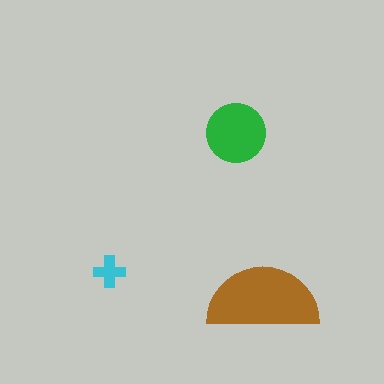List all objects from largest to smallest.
The brown semicircle, the green circle, the cyan cross.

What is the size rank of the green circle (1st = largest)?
2nd.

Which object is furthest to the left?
The cyan cross is leftmost.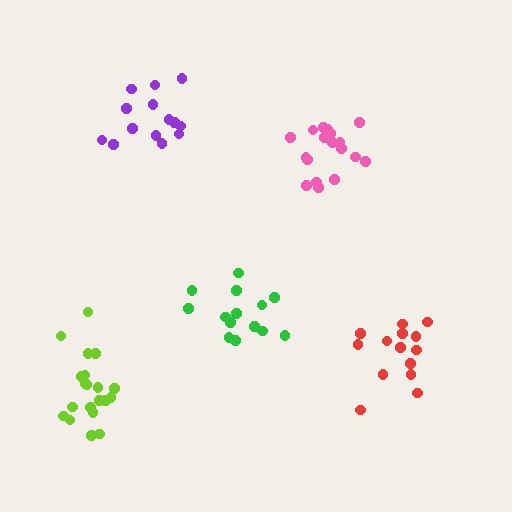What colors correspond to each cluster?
The clusters are colored: green, pink, purple, lime, red.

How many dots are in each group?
Group 1: 14 dots, Group 2: 18 dots, Group 3: 14 dots, Group 4: 20 dots, Group 5: 14 dots (80 total).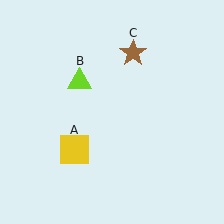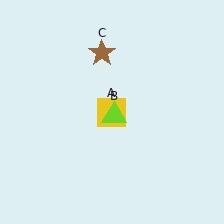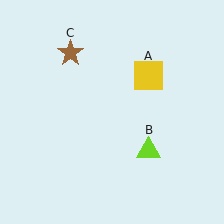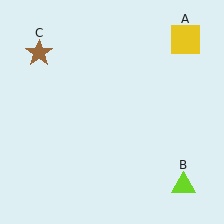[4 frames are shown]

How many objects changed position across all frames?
3 objects changed position: yellow square (object A), lime triangle (object B), brown star (object C).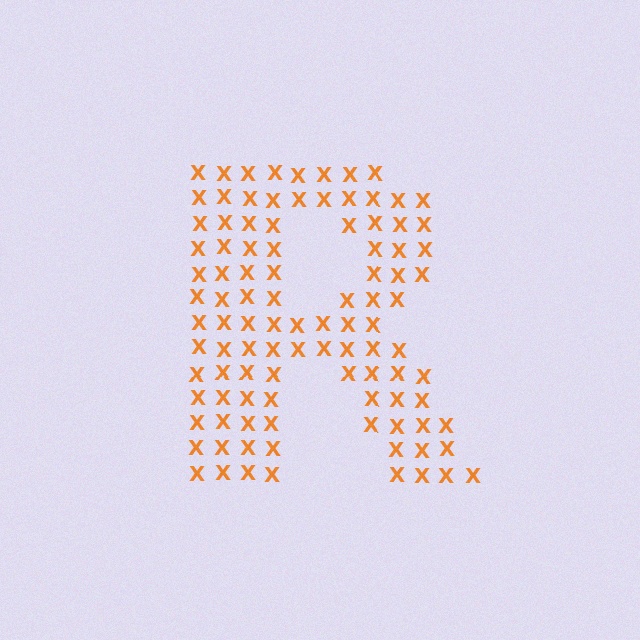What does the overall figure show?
The overall figure shows the letter R.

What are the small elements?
The small elements are letter X's.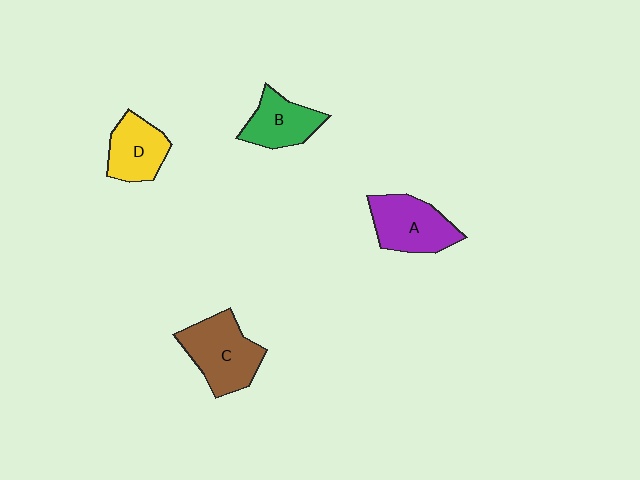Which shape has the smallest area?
Shape B (green).